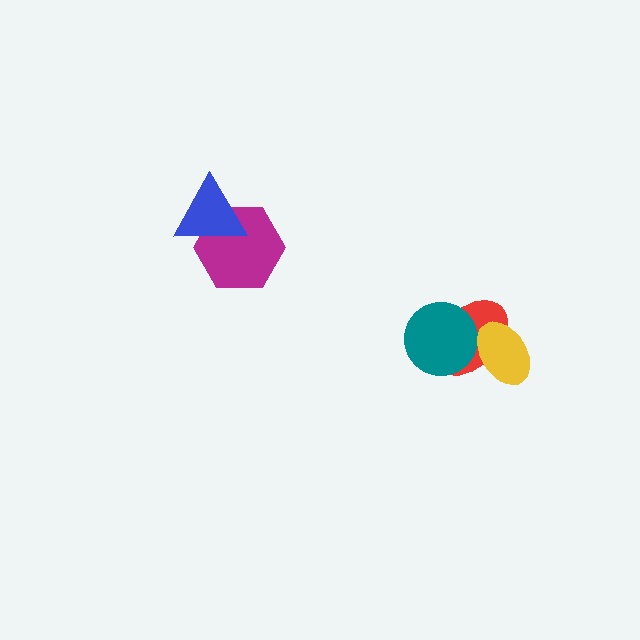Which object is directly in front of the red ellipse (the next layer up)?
The teal circle is directly in front of the red ellipse.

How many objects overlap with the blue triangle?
1 object overlaps with the blue triangle.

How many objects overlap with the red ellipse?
2 objects overlap with the red ellipse.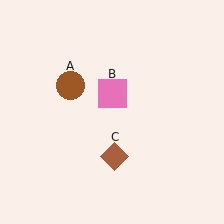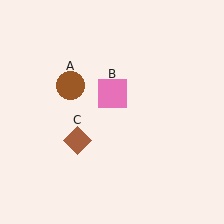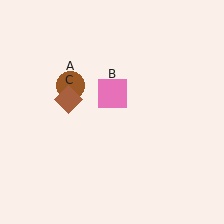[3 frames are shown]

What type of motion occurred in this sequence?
The brown diamond (object C) rotated clockwise around the center of the scene.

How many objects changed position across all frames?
1 object changed position: brown diamond (object C).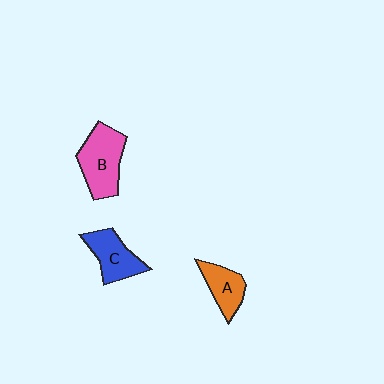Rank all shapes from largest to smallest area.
From largest to smallest: B (pink), C (blue), A (orange).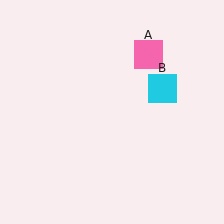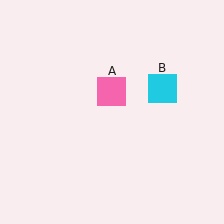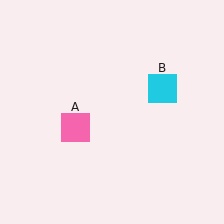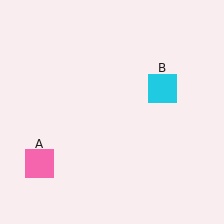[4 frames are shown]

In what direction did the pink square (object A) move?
The pink square (object A) moved down and to the left.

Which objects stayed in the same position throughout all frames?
Cyan square (object B) remained stationary.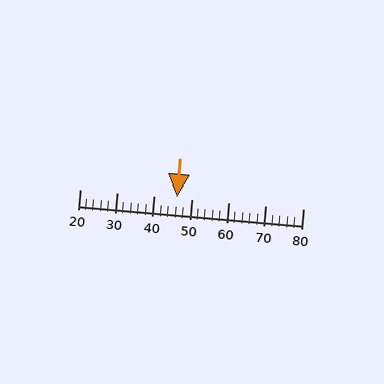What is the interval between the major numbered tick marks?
The major tick marks are spaced 10 units apart.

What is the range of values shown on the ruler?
The ruler shows values from 20 to 80.